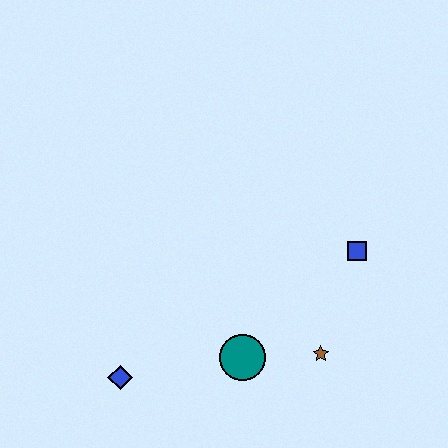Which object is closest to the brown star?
The teal circle is closest to the brown star.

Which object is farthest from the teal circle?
The blue square is farthest from the teal circle.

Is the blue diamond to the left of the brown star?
Yes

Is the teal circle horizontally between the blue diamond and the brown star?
Yes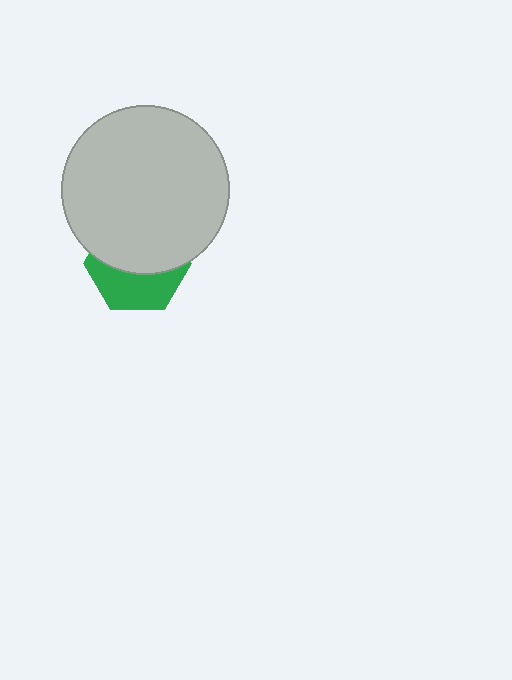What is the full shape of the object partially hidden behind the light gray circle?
The partially hidden object is a green hexagon.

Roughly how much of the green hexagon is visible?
A small part of it is visible (roughly 42%).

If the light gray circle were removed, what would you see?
You would see the complete green hexagon.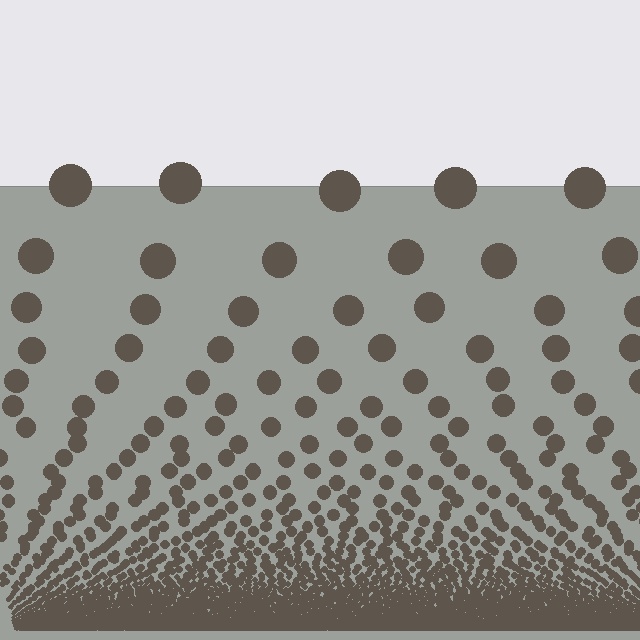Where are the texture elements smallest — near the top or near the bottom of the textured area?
Near the bottom.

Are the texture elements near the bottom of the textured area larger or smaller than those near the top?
Smaller. The gradient is inverted — elements near the bottom are smaller and denser.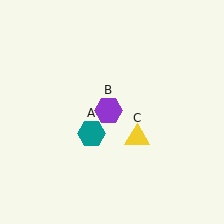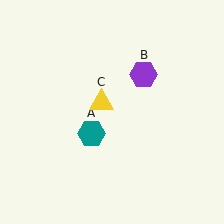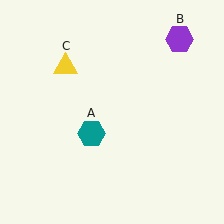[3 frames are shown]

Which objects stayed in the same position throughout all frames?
Teal hexagon (object A) remained stationary.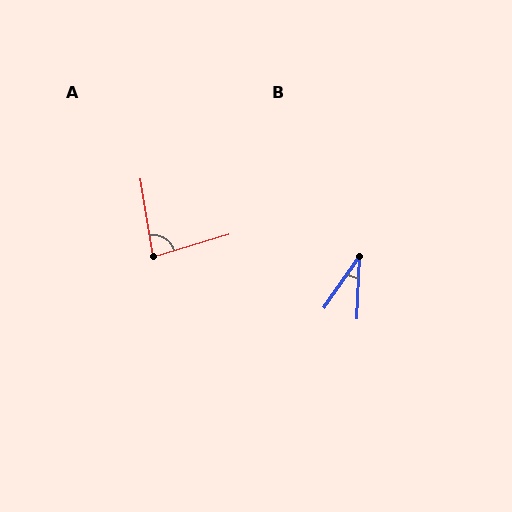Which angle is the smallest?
B, at approximately 32 degrees.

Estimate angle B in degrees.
Approximately 32 degrees.